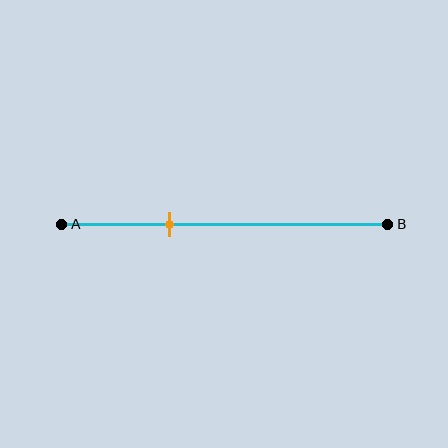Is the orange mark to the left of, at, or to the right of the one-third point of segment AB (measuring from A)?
The orange mark is approximately at the one-third point of segment AB.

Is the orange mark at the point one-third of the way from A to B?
Yes, the mark is approximately at the one-third point.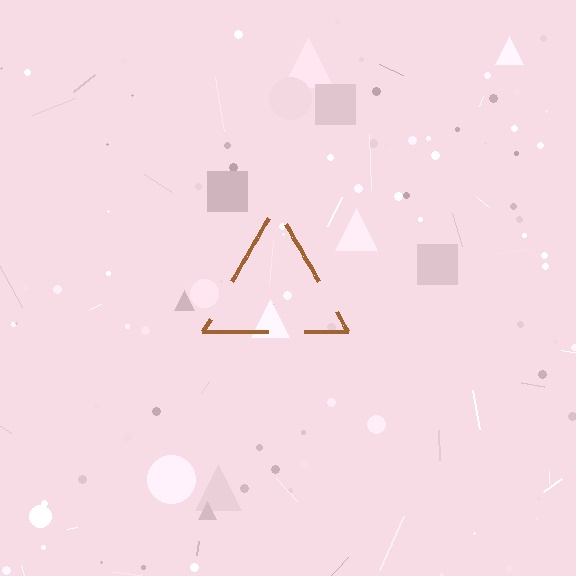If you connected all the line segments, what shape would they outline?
They would outline a triangle.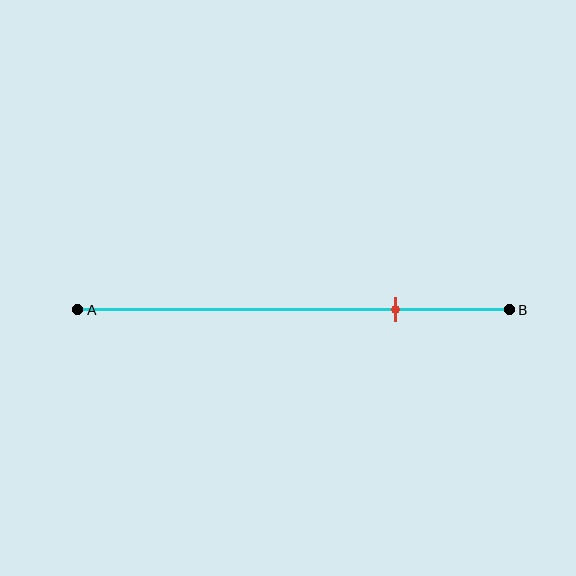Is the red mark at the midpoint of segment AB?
No, the mark is at about 75% from A, not at the 50% midpoint.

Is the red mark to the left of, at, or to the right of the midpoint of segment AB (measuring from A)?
The red mark is to the right of the midpoint of segment AB.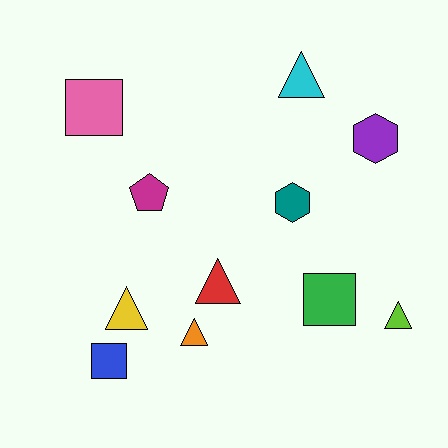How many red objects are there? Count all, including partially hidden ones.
There is 1 red object.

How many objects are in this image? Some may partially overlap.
There are 11 objects.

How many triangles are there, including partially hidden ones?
There are 5 triangles.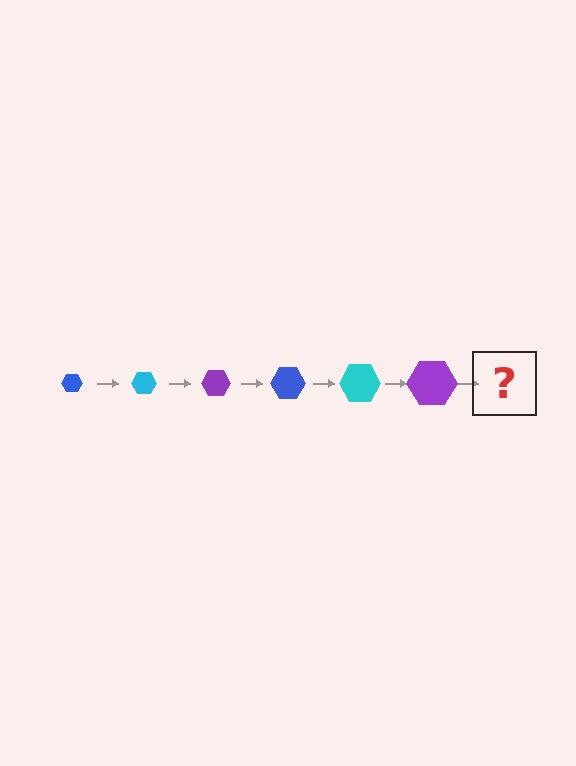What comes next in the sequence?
The next element should be a blue hexagon, larger than the previous one.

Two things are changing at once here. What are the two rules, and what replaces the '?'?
The two rules are that the hexagon grows larger each step and the color cycles through blue, cyan, and purple. The '?' should be a blue hexagon, larger than the previous one.